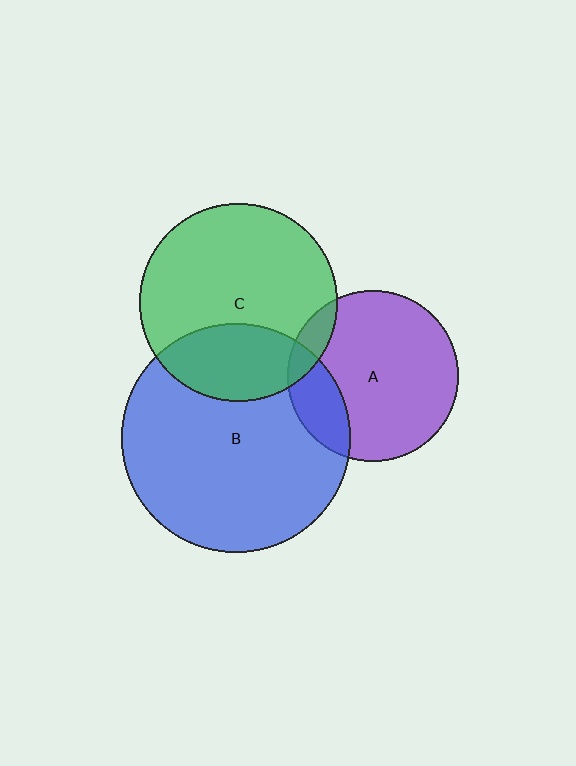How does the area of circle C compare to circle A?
Approximately 1.3 times.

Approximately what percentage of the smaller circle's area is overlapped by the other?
Approximately 20%.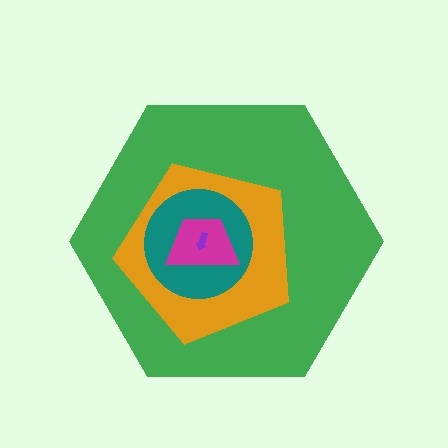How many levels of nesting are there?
5.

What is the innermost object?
The purple arrow.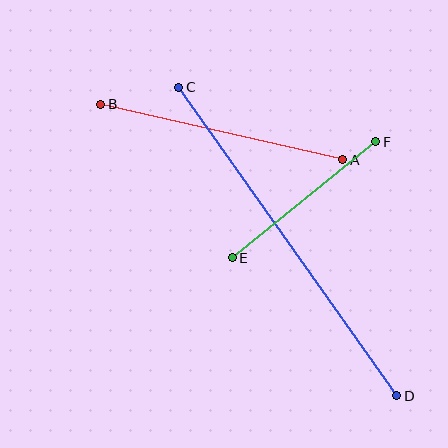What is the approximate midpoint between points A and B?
The midpoint is at approximately (222, 132) pixels.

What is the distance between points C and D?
The distance is approximately 378 pixels.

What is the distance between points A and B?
The distance is approximately 248 pixels.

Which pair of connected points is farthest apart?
Points C and D are farthest apart.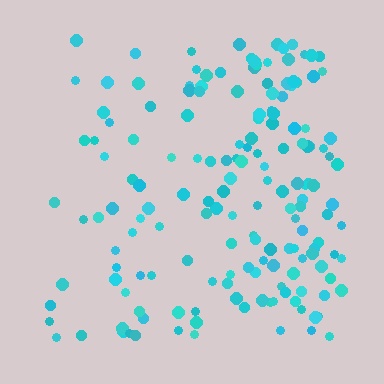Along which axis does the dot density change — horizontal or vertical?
Horizontal.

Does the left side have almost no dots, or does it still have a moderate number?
Still a moderate number, just noticeably fewer than the right.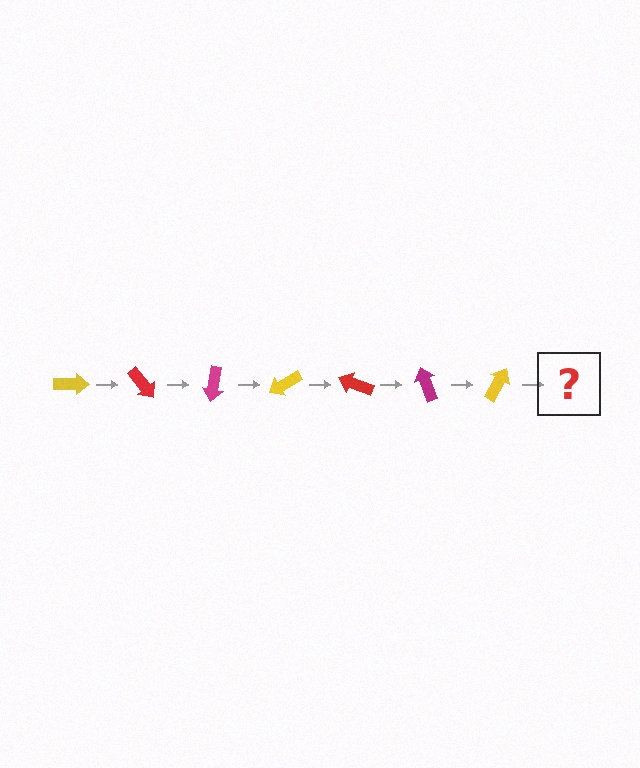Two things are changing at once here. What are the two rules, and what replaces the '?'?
The two rules are that it rotates 50 degrees each step and the color cycles through yellow, red, and magenta. The '?' should be a red arrow, rotated 350 degrees from the start.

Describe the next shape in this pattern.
It should be a red arrow, rotated 350 degrees from the start.